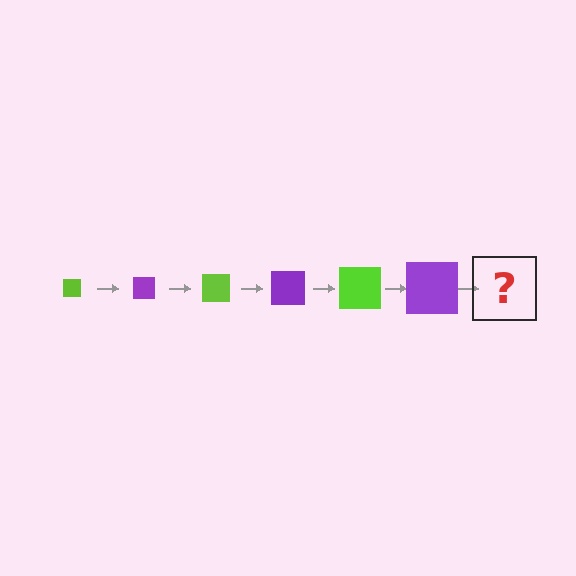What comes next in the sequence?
The next element should be a lime square, larger than the previous one.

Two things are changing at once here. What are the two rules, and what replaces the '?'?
The two rules are that the square grows larger each step and the color cycles through lime and purple. The '?' should be a lime square, larger than the previous one.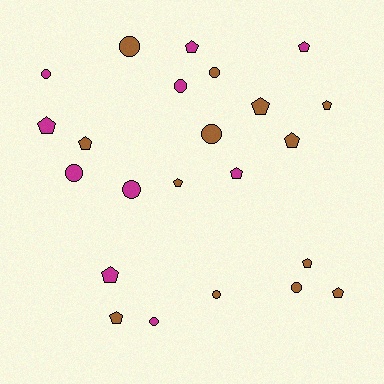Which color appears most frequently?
Brown, with 13 objects.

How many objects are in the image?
There are 23 objects.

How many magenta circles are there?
There are 5 magenta circles.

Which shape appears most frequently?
Pentagon, with 13 objects.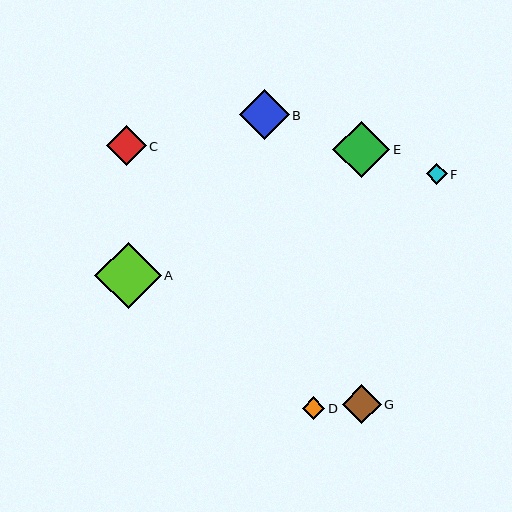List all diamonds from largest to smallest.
From largest to smallest: A, E, B, C, G, D, F.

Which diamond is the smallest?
Diamond F is the smallest with a size of approximately 21 pixels.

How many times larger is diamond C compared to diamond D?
Diamond C is approximately 1.8 times the size of diamond D.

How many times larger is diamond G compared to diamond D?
Diamond G is approximately 1.8 times the size of diamond D.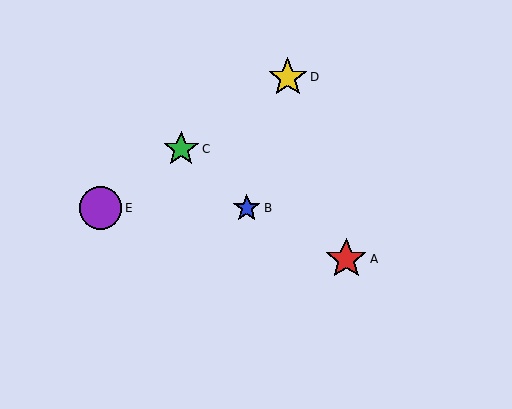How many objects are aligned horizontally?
2 objects (B, E) are aligned horizontally.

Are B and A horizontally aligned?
No, B is at y≈208 and A is at y≈259.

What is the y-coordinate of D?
Object D is at y≈77.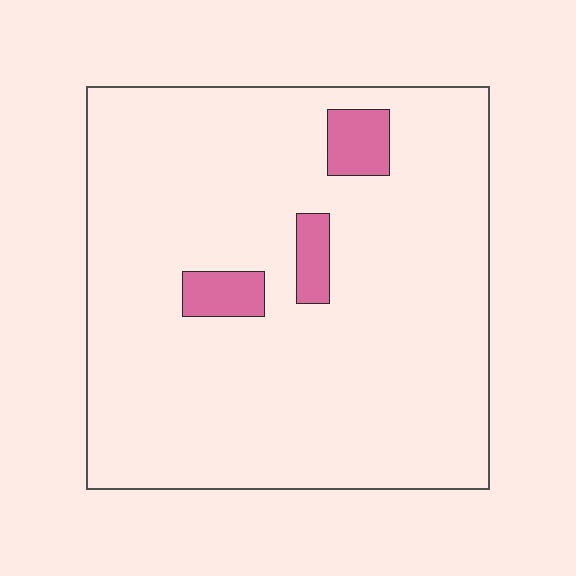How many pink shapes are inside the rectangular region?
3.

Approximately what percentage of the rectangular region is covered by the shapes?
Approximately 5%.